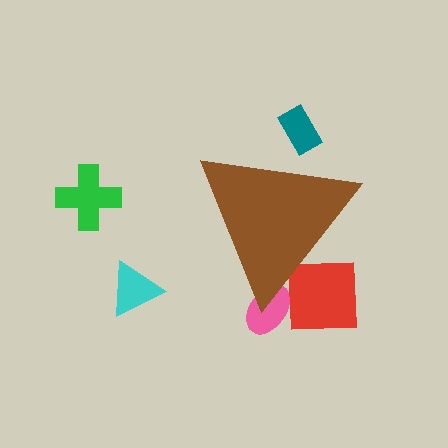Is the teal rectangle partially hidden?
Yes, the teal rectangle is partially hidden behind the brown triangle.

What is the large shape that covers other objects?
A brown triangle.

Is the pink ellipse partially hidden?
Yes, the pink ellipse is partially hidden behind the brown triangle.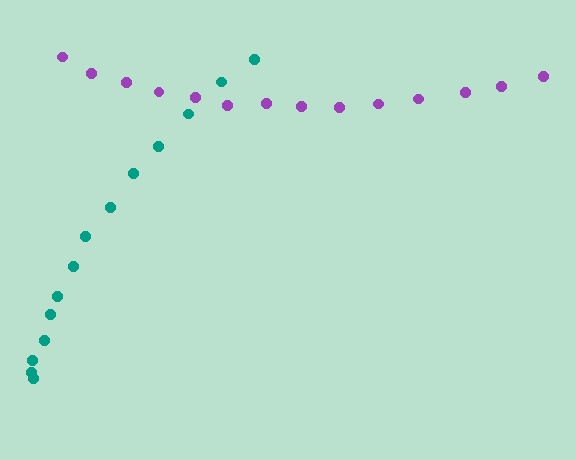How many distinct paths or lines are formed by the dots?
There are 2 distinct paths.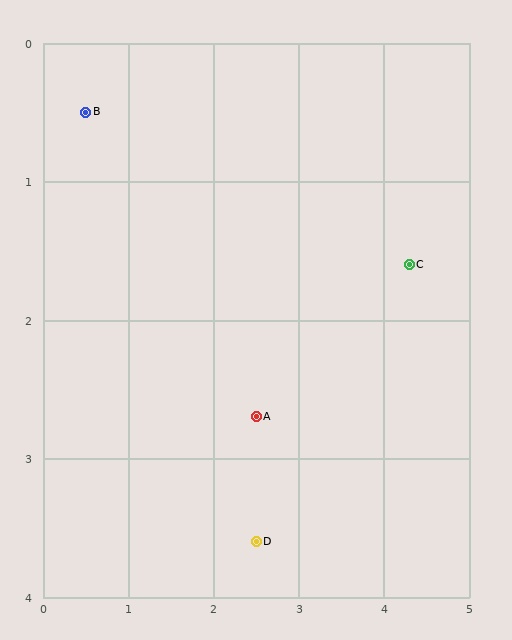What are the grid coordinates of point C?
Point C is at approximately (4.3, 1.6).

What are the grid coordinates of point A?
Point A is at approximately (2.5, 2.7).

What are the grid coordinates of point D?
Point D is at approximately (2.5, 3.6).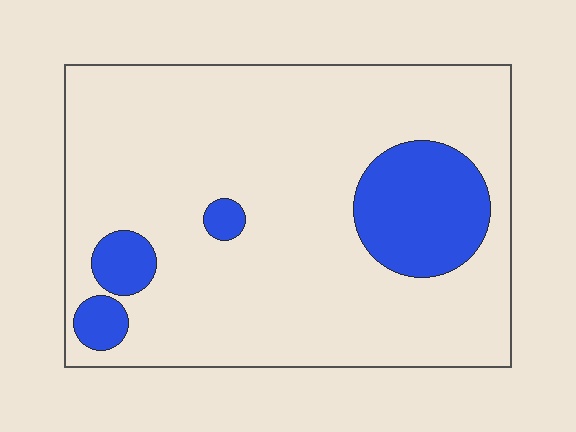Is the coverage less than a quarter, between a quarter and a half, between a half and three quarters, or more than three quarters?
Less than a quarter.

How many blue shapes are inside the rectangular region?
4.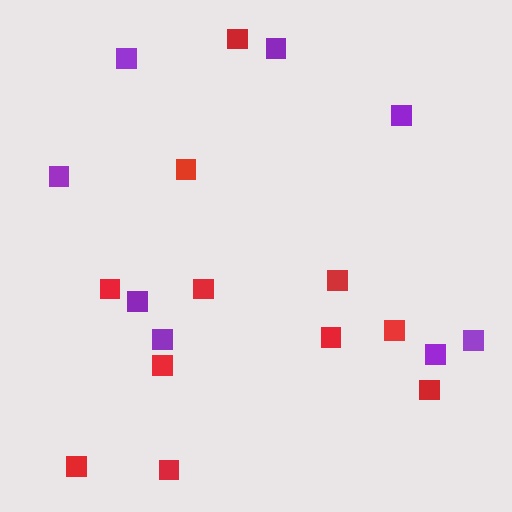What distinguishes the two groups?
There are 2 groups: one group of purple squares (8) and one group of red squares (11).